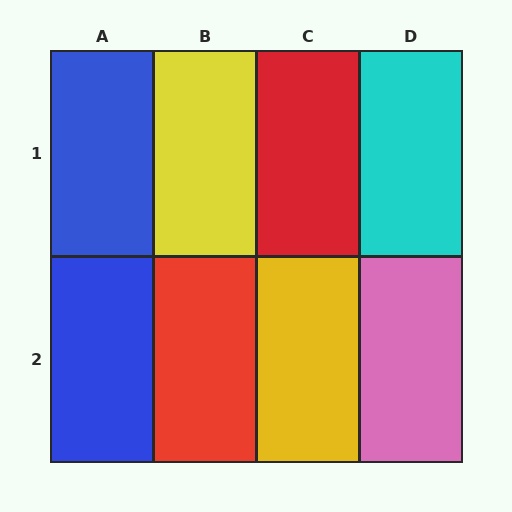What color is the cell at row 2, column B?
Red.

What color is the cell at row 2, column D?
Pink.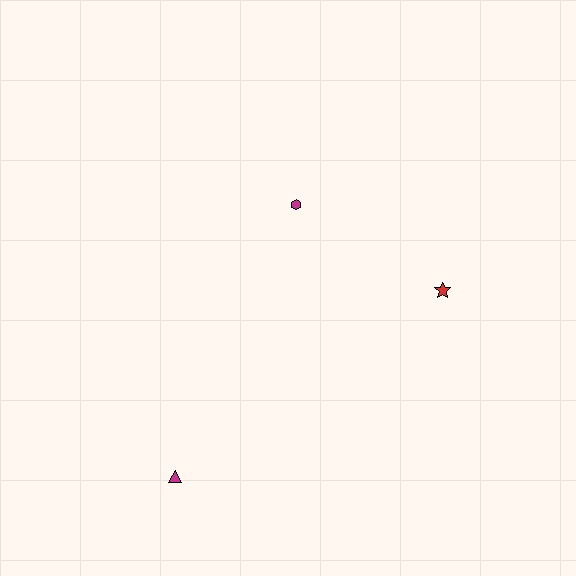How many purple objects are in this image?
There are no purple objects.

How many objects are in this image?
There are 3 objects.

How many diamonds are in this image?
There are no diamonds.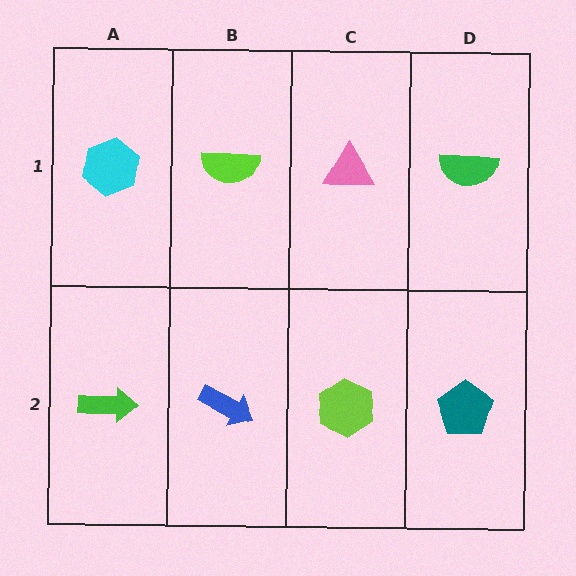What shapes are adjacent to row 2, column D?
A green semicircle (row 1, column D), a lime hexagon (row 2, column C).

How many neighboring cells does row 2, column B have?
3.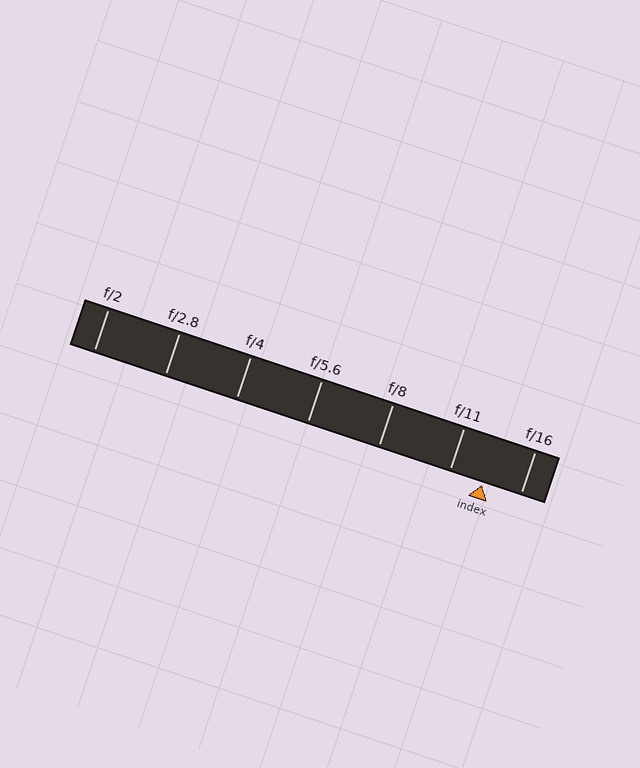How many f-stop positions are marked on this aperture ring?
There are 7 f-stop positions marked.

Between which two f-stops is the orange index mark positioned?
The index mark is between f/11 and f/16.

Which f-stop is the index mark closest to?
The index mark is closest to f/11.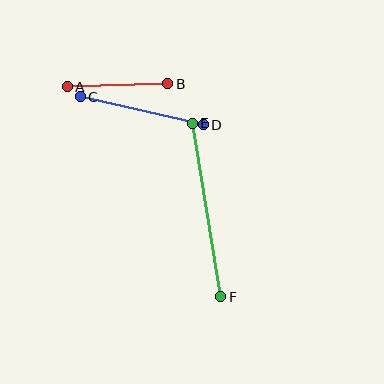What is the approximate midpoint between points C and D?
The midpoint is at approximately (142, 111) pixels.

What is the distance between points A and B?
The distance is approximately 101 pixels.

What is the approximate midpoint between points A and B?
The midpoint is at approximately (118, 85) pixels.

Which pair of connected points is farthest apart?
Points E and F are farthest apart.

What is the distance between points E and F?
The distance is approximately 176 pixels.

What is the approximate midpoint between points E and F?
The midpoint is at approximately (206, 210) pixels.